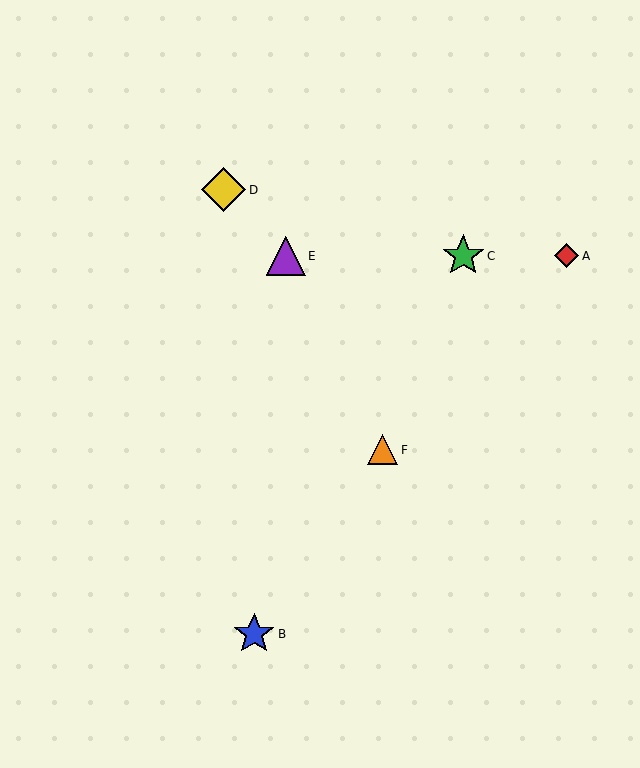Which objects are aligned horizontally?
Objects A, C, E are aligned horizontally.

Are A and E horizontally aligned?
Yes, both are at y≈256.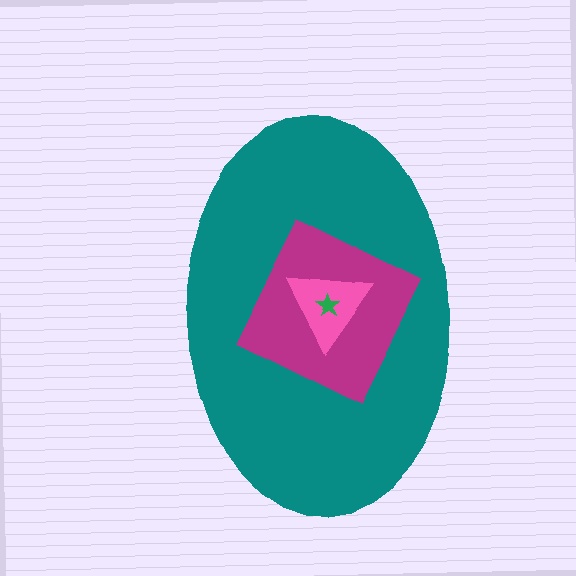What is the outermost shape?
The teal ellipse.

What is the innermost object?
The green star.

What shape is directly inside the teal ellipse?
The magenta diamond.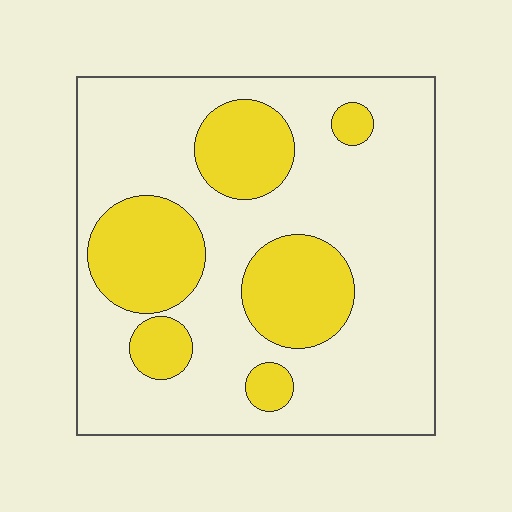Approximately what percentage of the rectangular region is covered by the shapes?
Approximately 30%.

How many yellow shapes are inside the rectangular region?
6.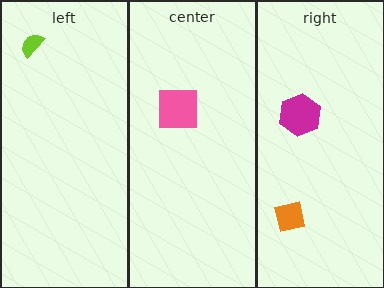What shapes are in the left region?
The lime semicircle.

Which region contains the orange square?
The right region.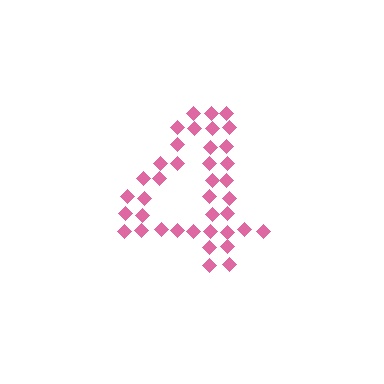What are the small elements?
The small elements are diamonds.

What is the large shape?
The large shape is the digit 4.